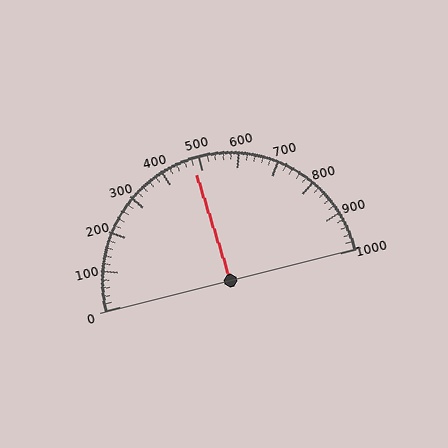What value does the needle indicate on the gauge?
The needle indicates approximately 480.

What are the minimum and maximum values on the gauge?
The gauge ranges from 0 to 1000.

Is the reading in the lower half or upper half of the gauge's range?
The reading is in the lower half of the range (0 to 1000).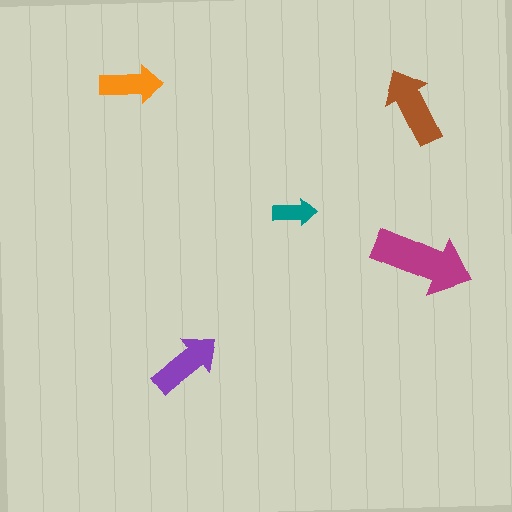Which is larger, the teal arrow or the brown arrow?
The brown one.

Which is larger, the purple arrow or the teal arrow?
The purple one.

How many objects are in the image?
There are 5 objects in the image.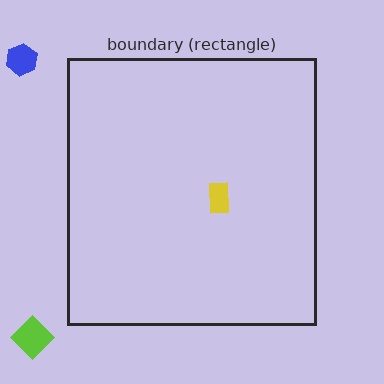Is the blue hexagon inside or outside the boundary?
Outside.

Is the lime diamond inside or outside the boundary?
Outside.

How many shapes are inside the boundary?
1 inside, 2 outside.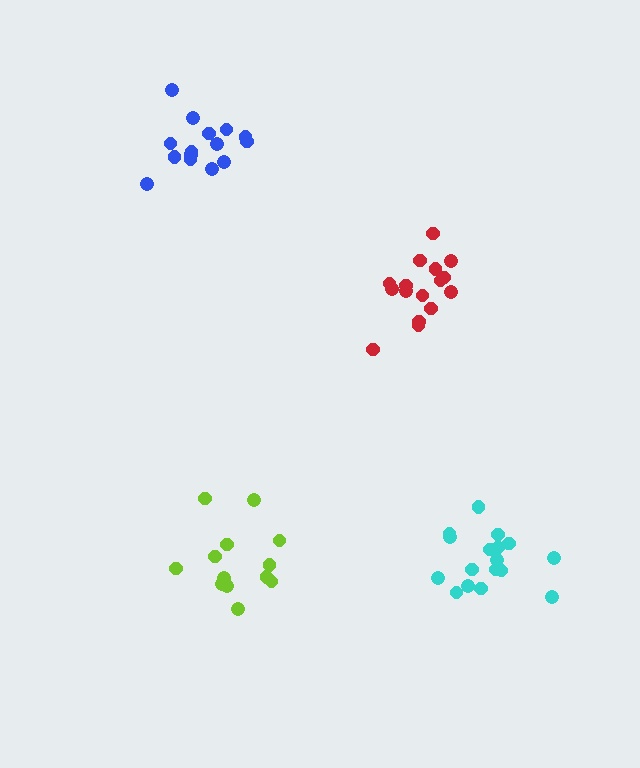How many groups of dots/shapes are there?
There are 4 groups.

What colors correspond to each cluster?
The clusters are colored: lime, red, cyan, blue.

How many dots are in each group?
Group 1: 13 dots, Group 2: 16 dots, Group 3: 17 dots, Group 4: 15 dots (61 total).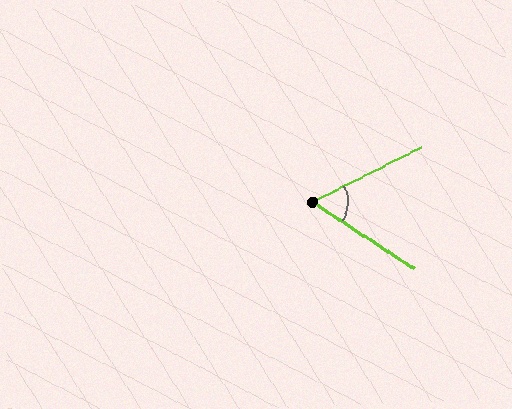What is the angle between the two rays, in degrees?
Approximately 60 degrees.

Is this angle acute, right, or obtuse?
It is acute.